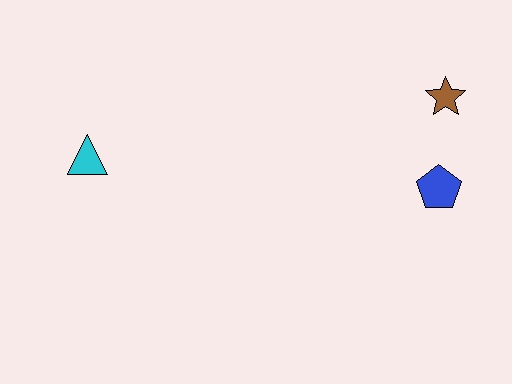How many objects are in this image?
There are 3 objects.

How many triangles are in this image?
There is 1 triangle.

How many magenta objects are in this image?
There are no magenta objects.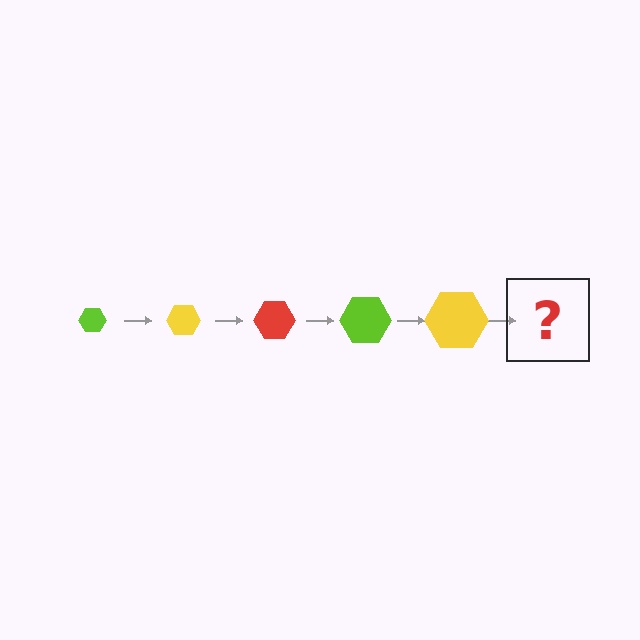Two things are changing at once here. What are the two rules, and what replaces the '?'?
The two rules are that the hexagon grows larger each step and the color cycles through lime, yellow, and red. The '?' should be a red hexagon, larger than the previous one.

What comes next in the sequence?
The next element should be a red hexagon, larger than the previous one.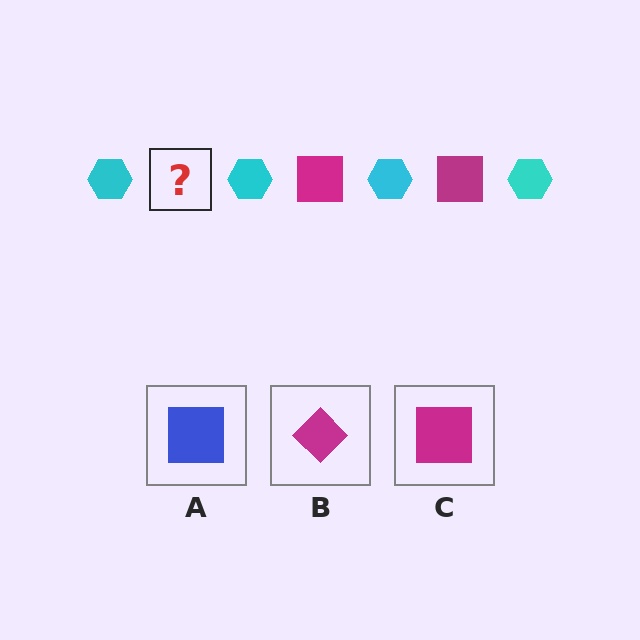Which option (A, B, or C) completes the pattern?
C.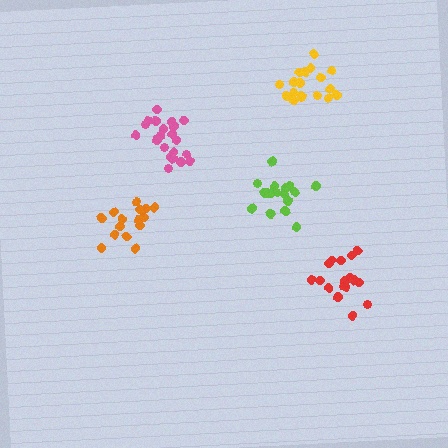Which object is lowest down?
The red cluster is bottommost.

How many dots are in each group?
Group 1: 21 dots, Group 2: 18 dots, Group 3: 19 dots, Group 4: 15 dots, Group 5: 17 dots (90 total).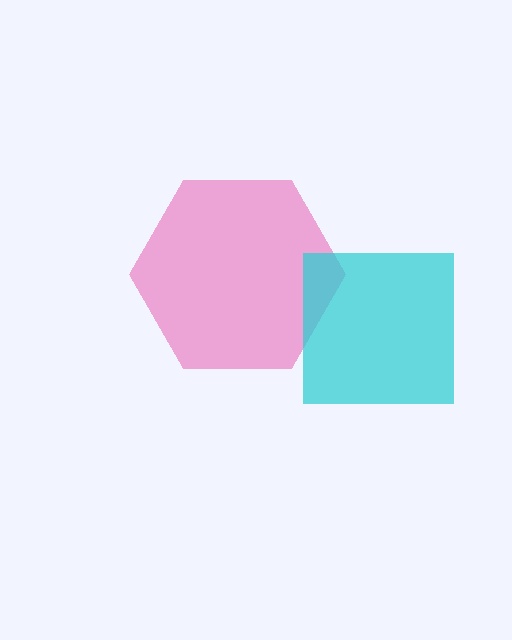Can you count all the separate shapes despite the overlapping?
Yes, there are 2 separate shapes.